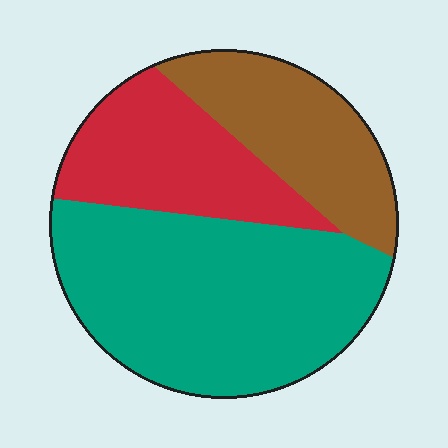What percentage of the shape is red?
Red covers 25% of the shape.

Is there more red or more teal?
Teal.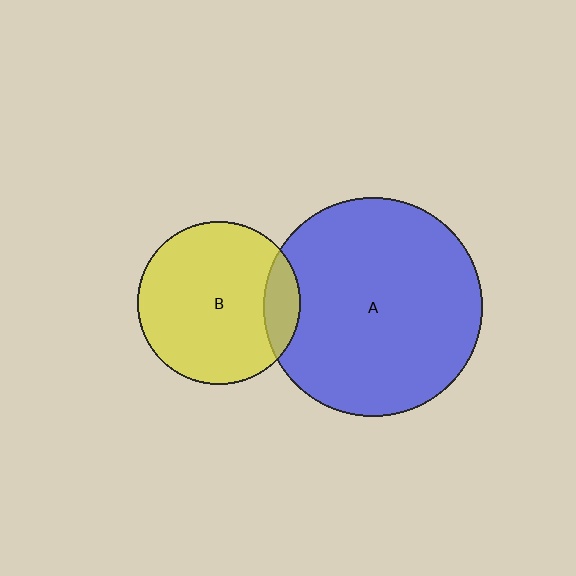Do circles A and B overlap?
Yes.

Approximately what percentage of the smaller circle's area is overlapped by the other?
Approximately 15%.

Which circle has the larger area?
Circle A (blue).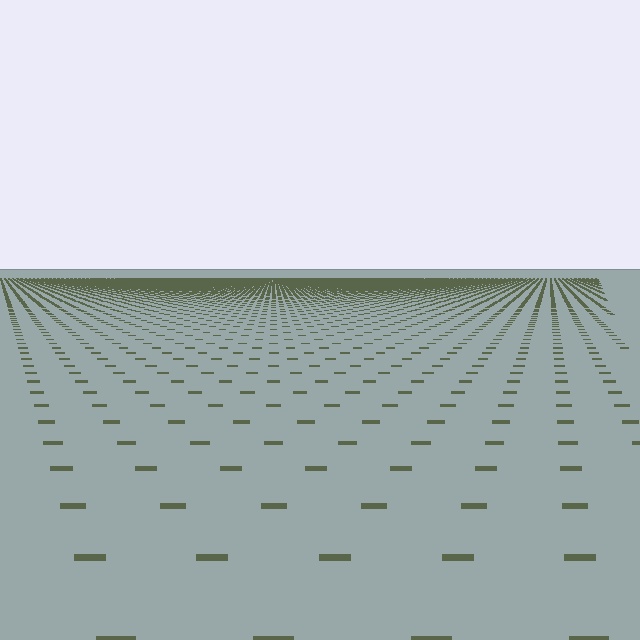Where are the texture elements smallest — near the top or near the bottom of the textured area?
Near the top.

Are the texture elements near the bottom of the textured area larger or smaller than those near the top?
Larger. Near the bottom, elements are closer to the viewer and appear at a bigger on-screen size.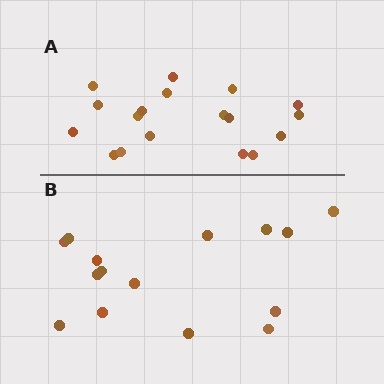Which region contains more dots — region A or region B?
Region A (the top region) has more dots.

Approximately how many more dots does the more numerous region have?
Region A has just a few more — roughly 2 or 3 more dots than region B.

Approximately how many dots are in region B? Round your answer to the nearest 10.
About 20 dots. (The exact count is 15, which rounds to 20.)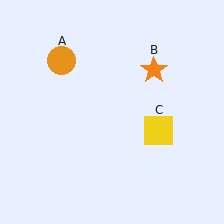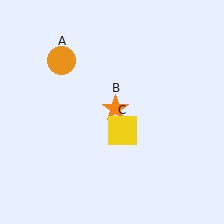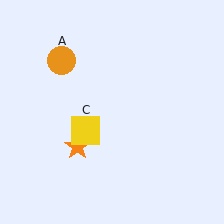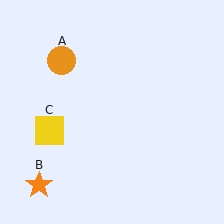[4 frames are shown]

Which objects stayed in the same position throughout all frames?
Orange circle (object A) remained stationary.